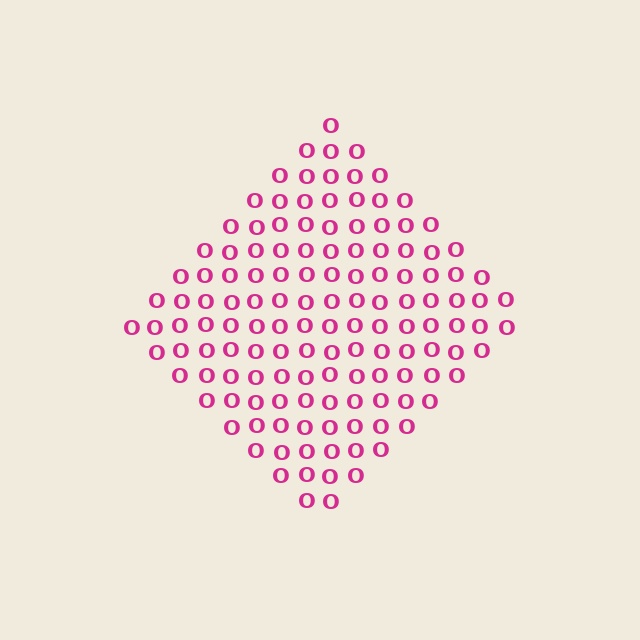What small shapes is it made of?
It is made of small letter O's.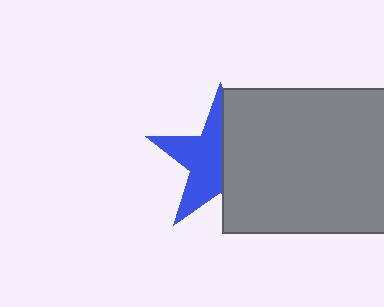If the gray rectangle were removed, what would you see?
You would see the complete blue star.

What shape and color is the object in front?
The object in front is a gray rectangle.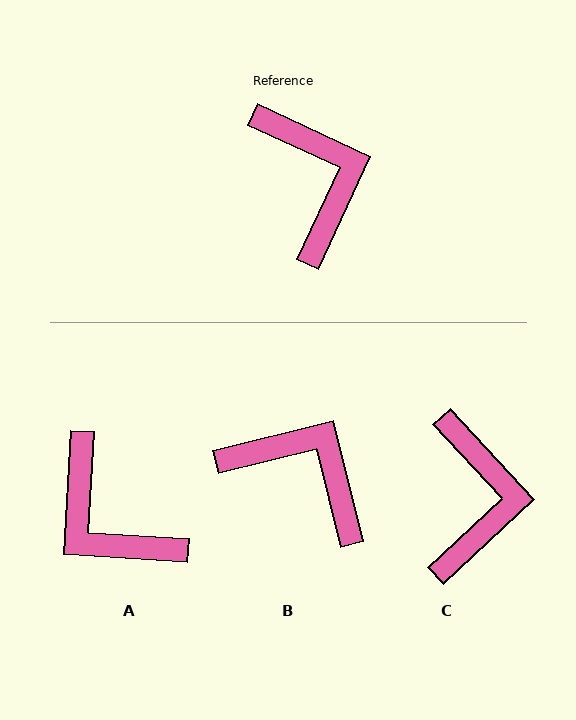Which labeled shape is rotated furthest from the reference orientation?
A, about 158 degrees away.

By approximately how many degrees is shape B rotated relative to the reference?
Approximately 39 degrees counter-clockwise.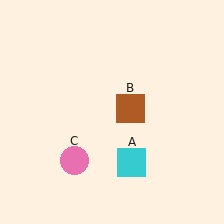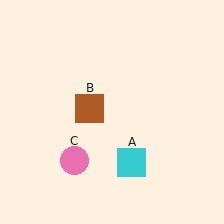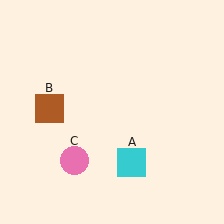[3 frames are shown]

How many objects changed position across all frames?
1 object changed position: brown square (object B).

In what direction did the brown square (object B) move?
The brown square (object B) moved left.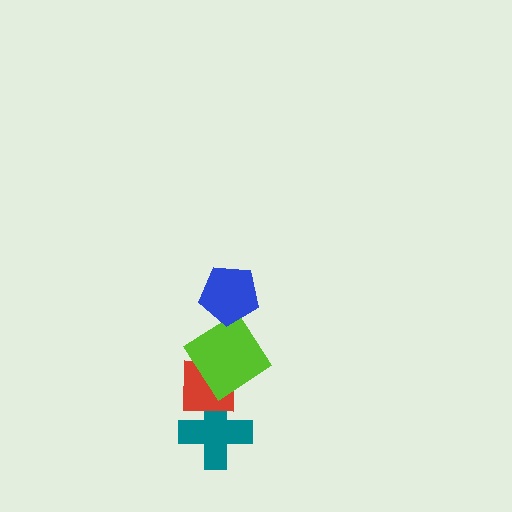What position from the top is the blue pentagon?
The blue pentagon is 1st from the top.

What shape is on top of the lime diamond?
The blue pentagon is on top of the lime diamond.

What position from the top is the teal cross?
The teal cross is 4th from the top.